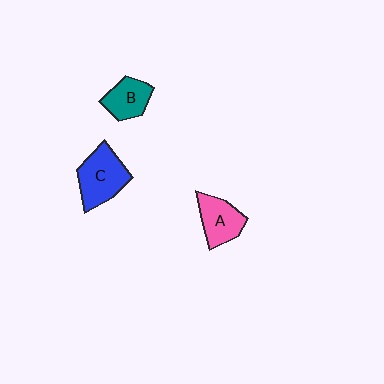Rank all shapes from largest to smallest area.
From largest to smallest: C (blue), A (pink), B (teal).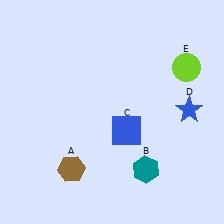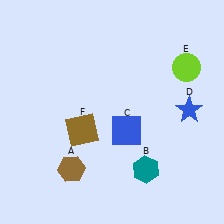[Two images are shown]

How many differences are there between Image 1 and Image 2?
There is 1 difference between the two images.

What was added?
A brown square (F) was added in Image 2.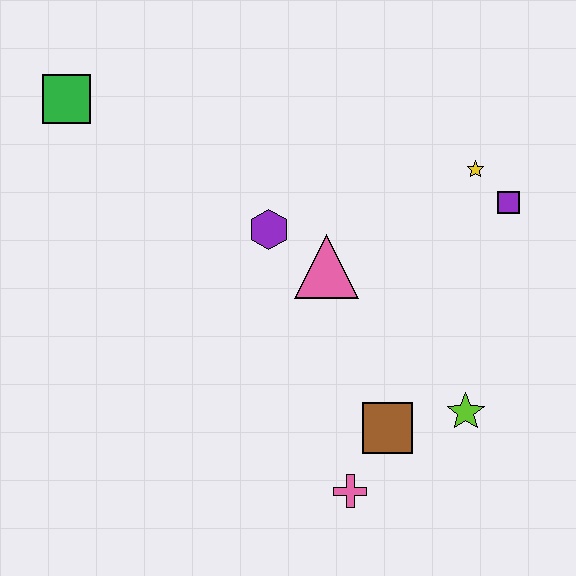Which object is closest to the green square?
The purple hexagon is closest to the green square.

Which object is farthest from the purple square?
The green square is farthest from the purple square.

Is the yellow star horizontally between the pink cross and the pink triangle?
No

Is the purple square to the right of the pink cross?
Yes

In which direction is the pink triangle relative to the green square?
The pink triangle is to the right of the green square.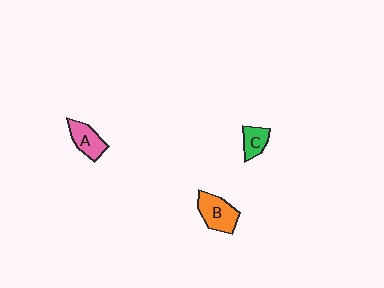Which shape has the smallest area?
Shape C (green).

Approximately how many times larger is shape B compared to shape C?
Approximately 1.7 times.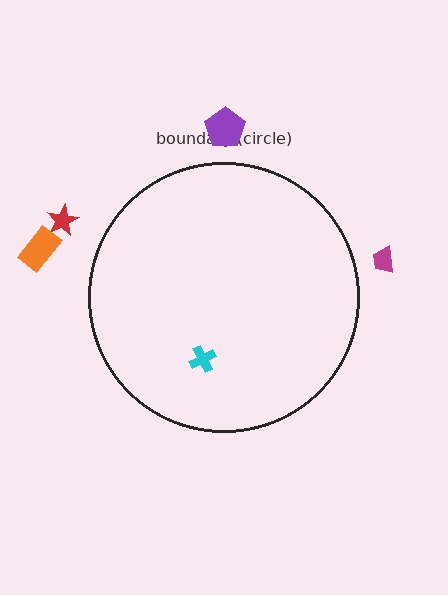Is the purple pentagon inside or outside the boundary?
Outside.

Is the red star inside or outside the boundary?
Outside.